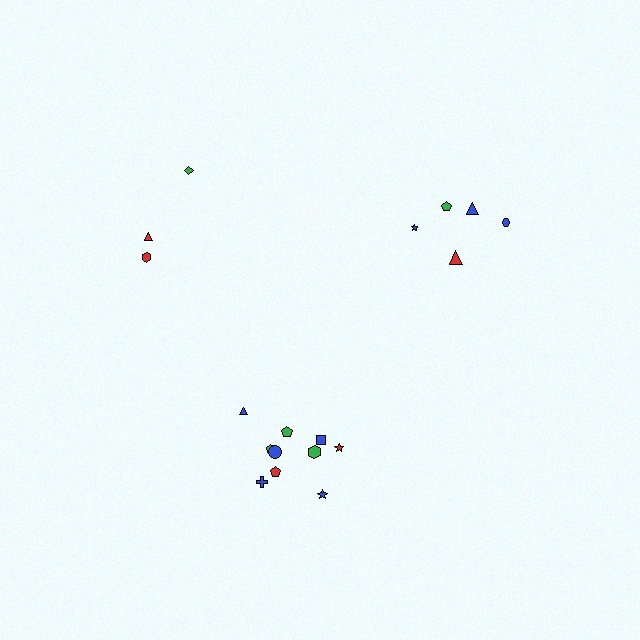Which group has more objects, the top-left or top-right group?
The top-right group.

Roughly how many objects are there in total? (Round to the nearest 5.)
Roughly 20 objects in total.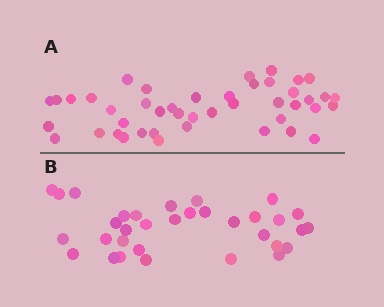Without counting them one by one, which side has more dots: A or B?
Region A (the top region) has more dots.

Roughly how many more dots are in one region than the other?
Region A has roughly 12 or so more dots than region B.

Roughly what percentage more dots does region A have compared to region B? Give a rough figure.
About 35% more.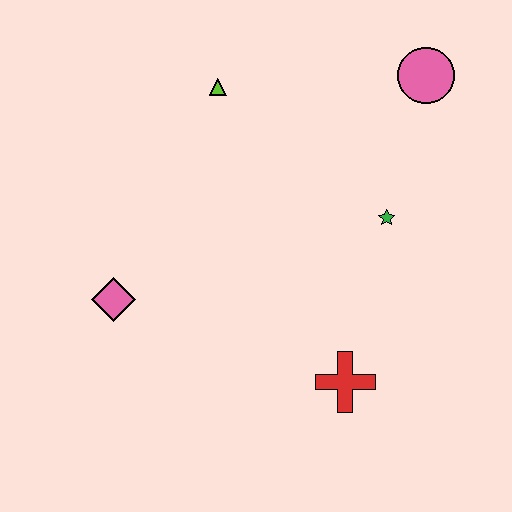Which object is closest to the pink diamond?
The lime triangle is closest to the pink diamond.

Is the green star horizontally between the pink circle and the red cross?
Yes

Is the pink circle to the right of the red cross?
Yes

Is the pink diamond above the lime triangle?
No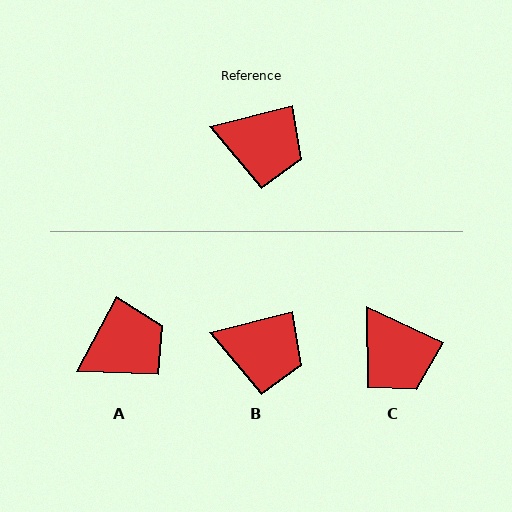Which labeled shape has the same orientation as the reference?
B.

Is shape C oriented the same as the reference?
No, it is off by about 39 degrees.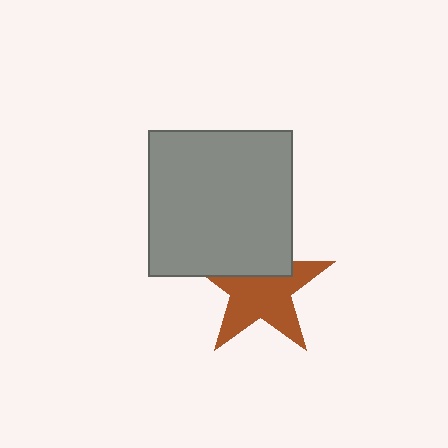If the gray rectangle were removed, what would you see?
You would see the complete brown star.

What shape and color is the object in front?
The object in front is a gray rectangle.